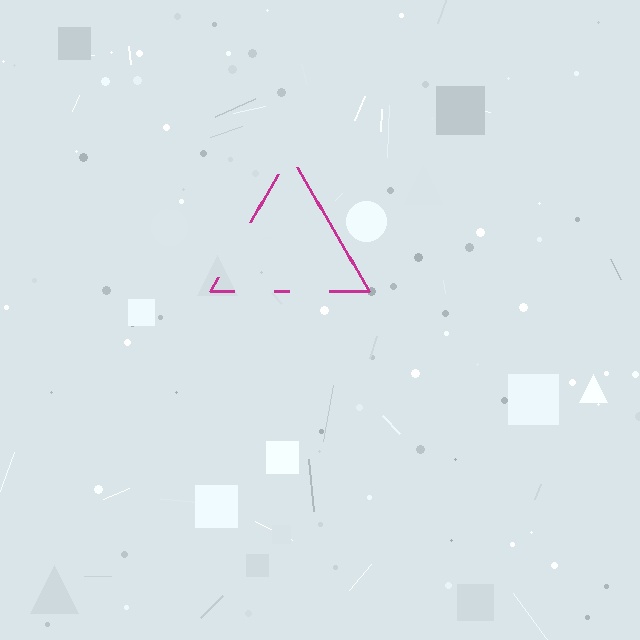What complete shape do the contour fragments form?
The contour fragments form a triangle.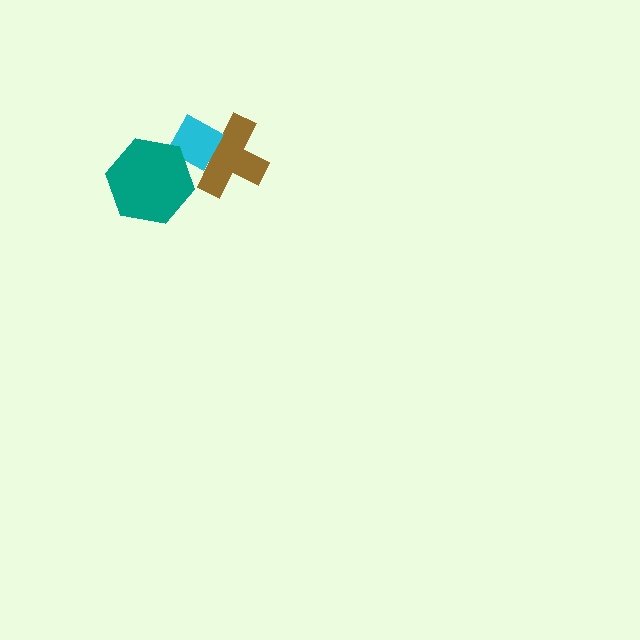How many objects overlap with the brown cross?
1 object overlaps with the brown cross.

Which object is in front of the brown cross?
The cyan diamond is in front of the brown cross.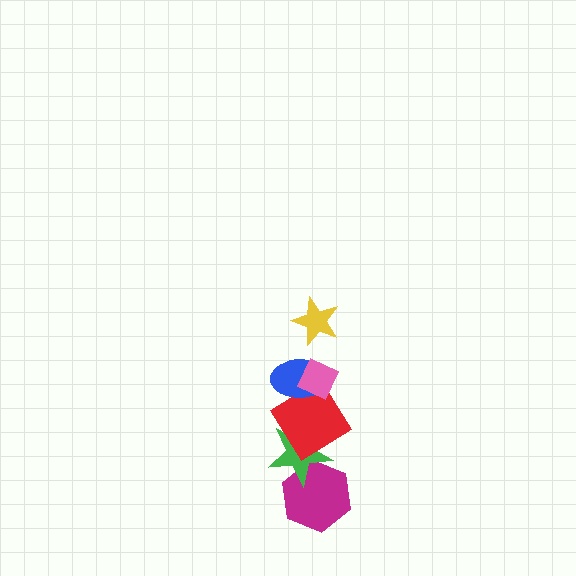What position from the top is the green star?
The green star is 5th from the top.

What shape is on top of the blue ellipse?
The pink diamond is on top of the blue ellipse.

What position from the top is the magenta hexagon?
The magenta hexagon is 6th from the top.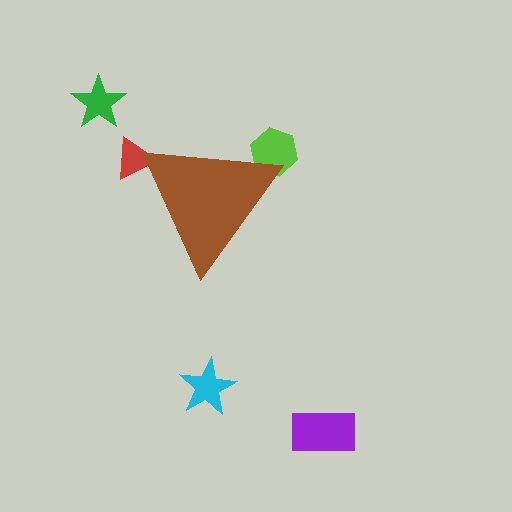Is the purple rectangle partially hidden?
No, the purple rectangle is fully visible.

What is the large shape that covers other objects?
A brown triangle.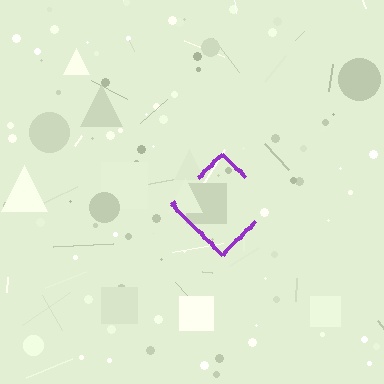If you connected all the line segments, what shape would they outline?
They would outline a diamond.